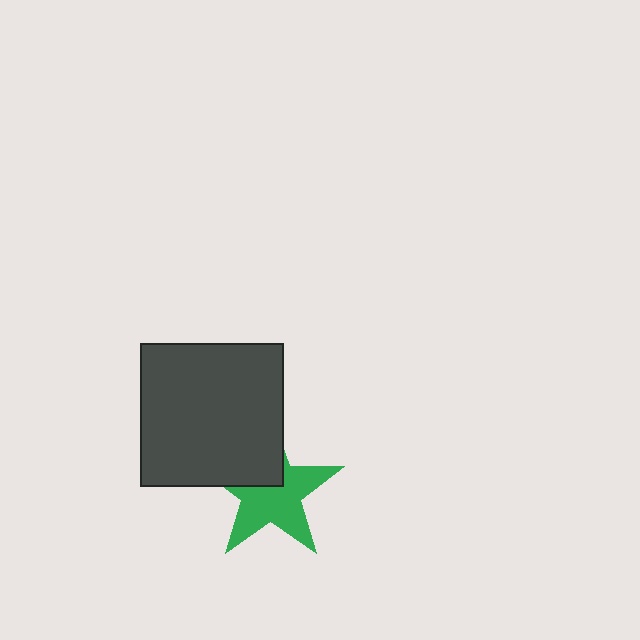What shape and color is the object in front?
The object in front is a dark gray square.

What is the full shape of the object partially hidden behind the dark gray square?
The partially hidden object is a green star.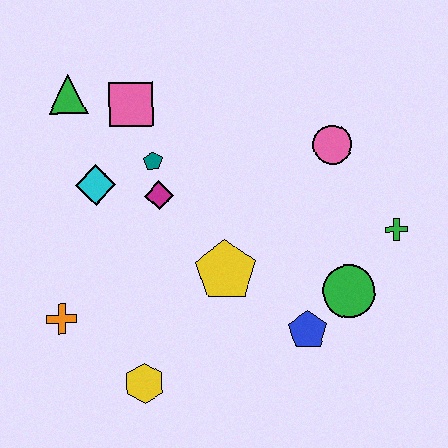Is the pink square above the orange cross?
Yes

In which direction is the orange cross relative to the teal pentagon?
The orange cross is below the teal pentagon.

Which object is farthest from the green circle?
The green triangle is farthest from the green circle.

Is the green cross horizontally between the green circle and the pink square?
No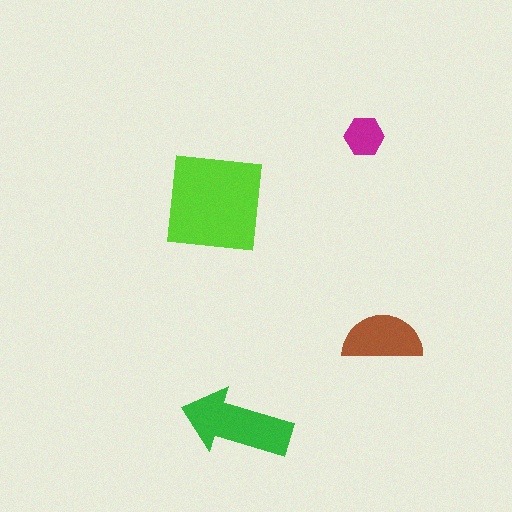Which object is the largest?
The lime square.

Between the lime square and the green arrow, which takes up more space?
The lime square.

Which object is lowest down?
The green arrow is bottommost.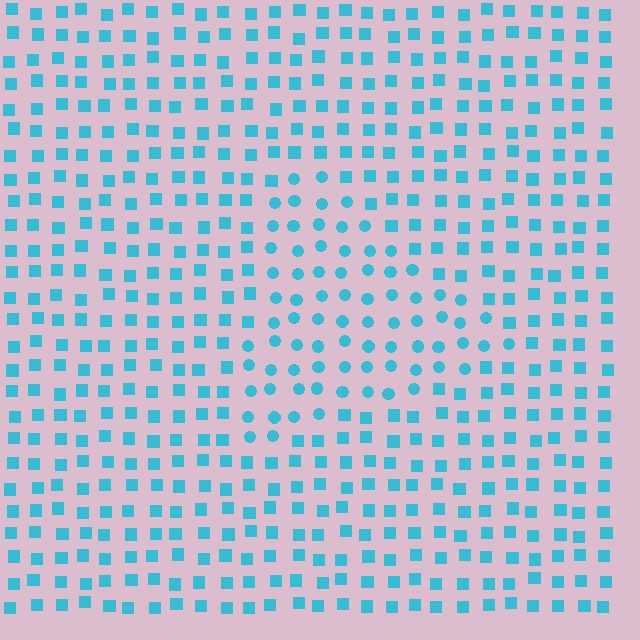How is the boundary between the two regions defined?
The boundary is defined by a change in element shape: circles inside vs. squares outside. All elements share the same color and spacing.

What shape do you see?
I see a triangle.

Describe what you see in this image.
The image is filled with small cyan elements arranged in a uniform grid. A triangle-shaped region contains circles, while the surrounding area contains squares. The boundary is defined purely by the change in element shape.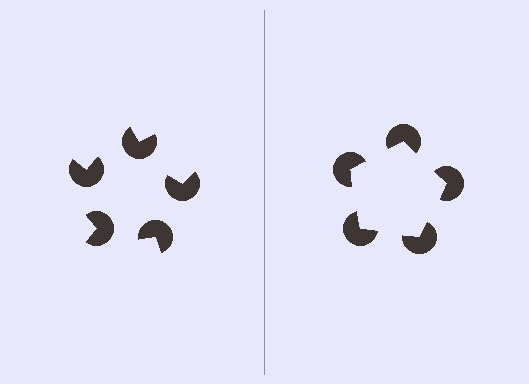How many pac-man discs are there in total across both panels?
10 — 5 on each side.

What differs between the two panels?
The pac-man discs are positioned identically on both sides; only the wedge orientations differ. On the right they align to a pentagon; on the left they are misaligned.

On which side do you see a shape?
An illusory pentagon appears on the right side. On the left side the wedge cuts are rotated, so no coherent shape forms.